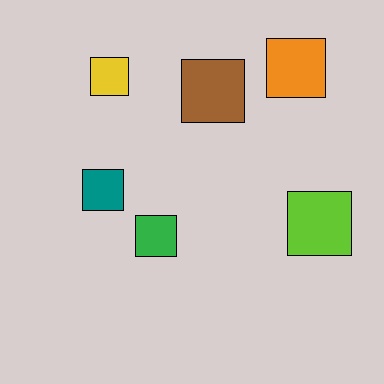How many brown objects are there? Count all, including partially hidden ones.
There is 1 brown object.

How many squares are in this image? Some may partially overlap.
There are 6 squares.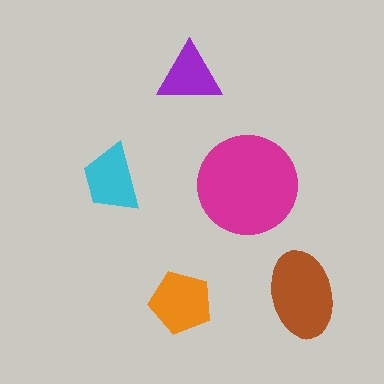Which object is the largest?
The magenta circle.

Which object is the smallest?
The purple triangle.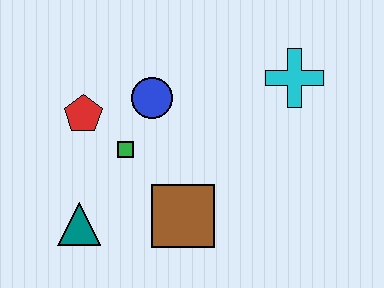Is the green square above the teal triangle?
Yes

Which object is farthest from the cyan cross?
The teal triangle is farthest from the cyan cross.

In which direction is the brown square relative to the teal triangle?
The brown square is to the right of the teal triangle.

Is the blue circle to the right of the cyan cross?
No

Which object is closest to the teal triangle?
The green square is closest to the teal triangle.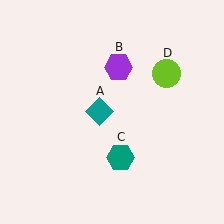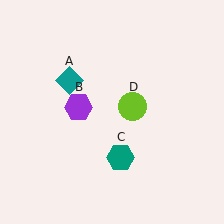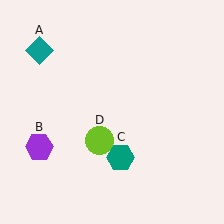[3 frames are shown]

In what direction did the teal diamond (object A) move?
The teal diamond (object A) moved up and to the left.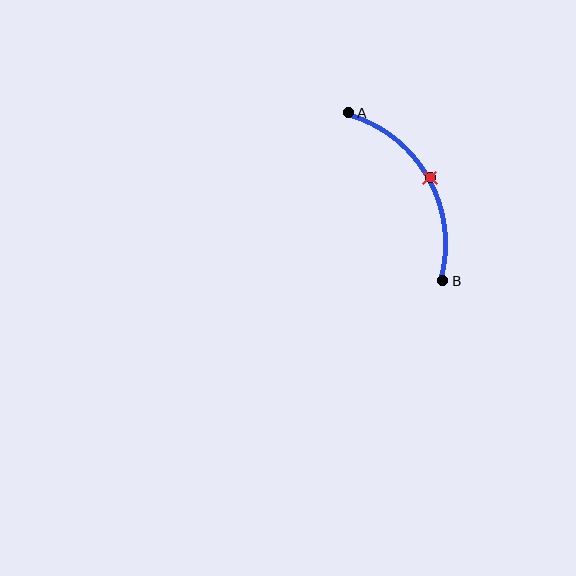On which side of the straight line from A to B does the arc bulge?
The arc bulges to the right of the straight line connecting A and B.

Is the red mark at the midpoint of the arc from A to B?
Yes. The red mark lies on the arc at equal arc-length from both A and B — it is the arc midpoint.